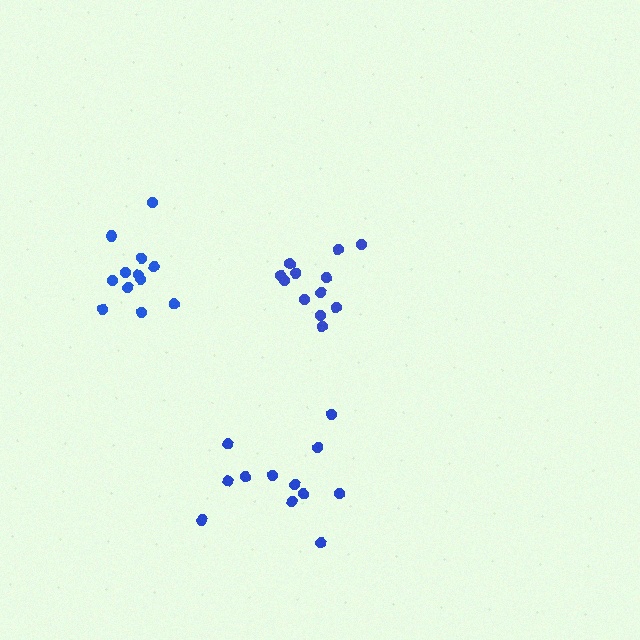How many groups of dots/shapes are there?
There are 3 groups.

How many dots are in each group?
Group 1: 12 dots, Group 2: 12 dots, Group 3: 12 dots (36 total).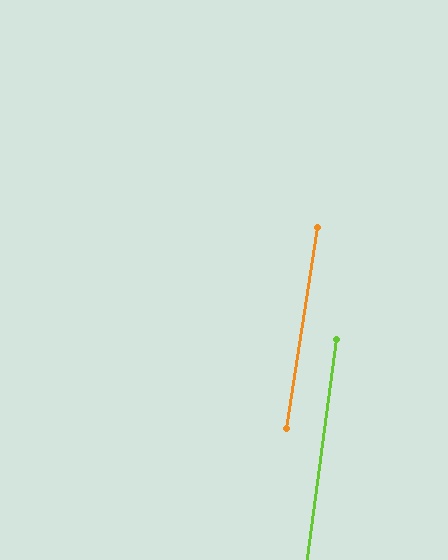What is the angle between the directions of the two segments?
Approximately 1 degree.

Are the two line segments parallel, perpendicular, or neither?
Parallel — their directions differ by only 1.1°.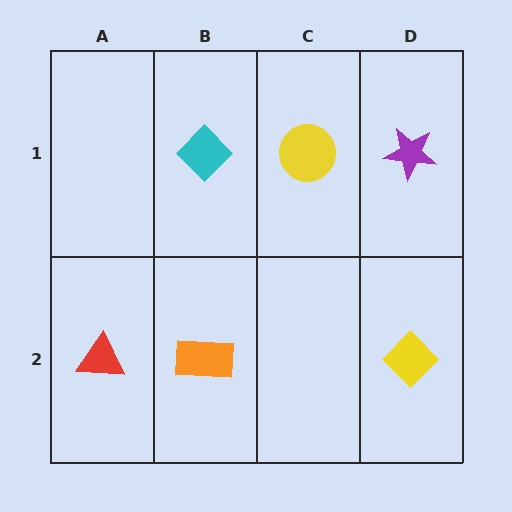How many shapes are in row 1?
3 shapes.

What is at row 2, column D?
A yellow diamond.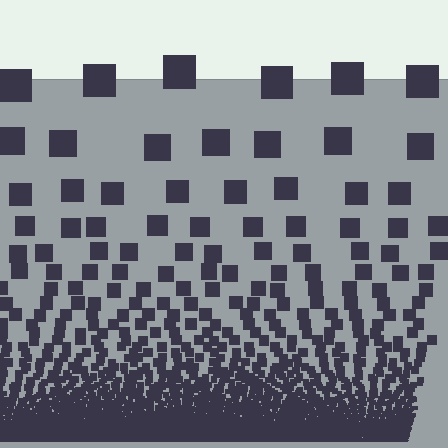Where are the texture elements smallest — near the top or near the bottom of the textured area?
Near the bottom.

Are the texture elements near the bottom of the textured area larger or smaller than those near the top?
Smaller. The gradient is inverted — elements near the bottom are smaller and denser.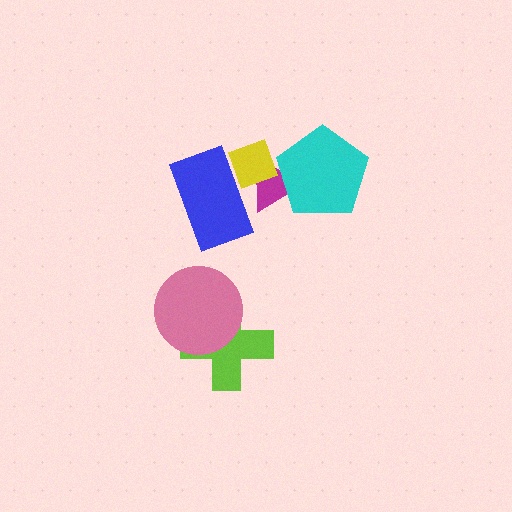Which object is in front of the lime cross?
The pink circle is in front of the lime cross.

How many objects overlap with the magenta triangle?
3 objects overlap with the magenta triangle.